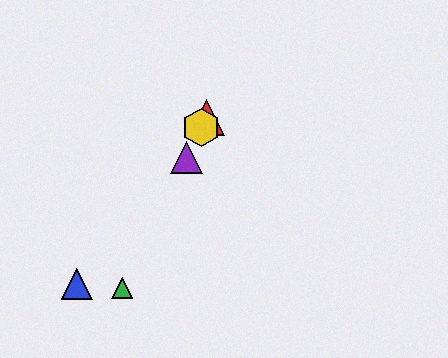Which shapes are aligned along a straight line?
The red triangle, the green triangle, the yellow hexagon, the purple triangle are aligned along a straight line.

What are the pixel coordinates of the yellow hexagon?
The yellow hexagon is at (201, 128).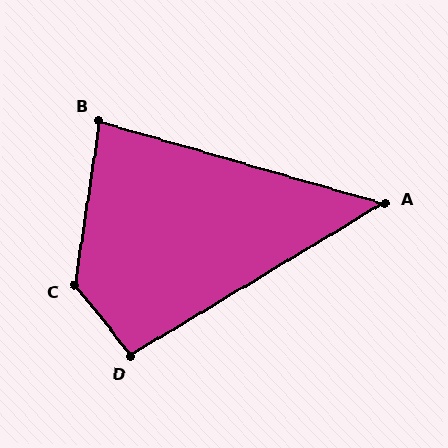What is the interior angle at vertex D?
Approximately 97 degrees (obtuse).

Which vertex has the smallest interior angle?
A, at approximately 47 degrees.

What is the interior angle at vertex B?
Approximately 83 degrees (acute).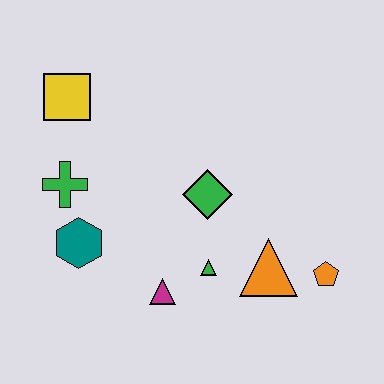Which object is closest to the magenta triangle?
The green triangle is closest to the magenta triangle.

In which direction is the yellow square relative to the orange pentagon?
The yellow square is to the left of the orange pentagon.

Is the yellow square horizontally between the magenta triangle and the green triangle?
No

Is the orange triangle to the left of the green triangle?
No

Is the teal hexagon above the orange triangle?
Yes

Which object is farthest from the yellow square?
The orange pentagon is farthest from the yellow square.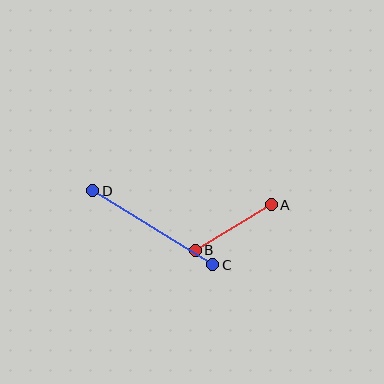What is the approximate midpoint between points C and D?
The midpoint is at approximately (153, 228) pixels.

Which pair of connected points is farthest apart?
Points C and D are farthest apart.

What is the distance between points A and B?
The distance is approximately 89 pixels.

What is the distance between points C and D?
The distance is approximately 141 pixels.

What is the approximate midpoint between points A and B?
The midpoint is at approximately (233, 227) pixels.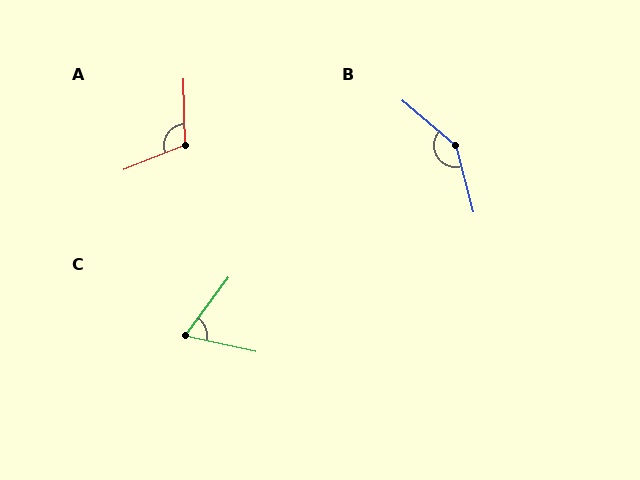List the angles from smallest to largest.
C (66°), A (110°), B (145°).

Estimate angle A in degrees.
Approximately 110 degrees.